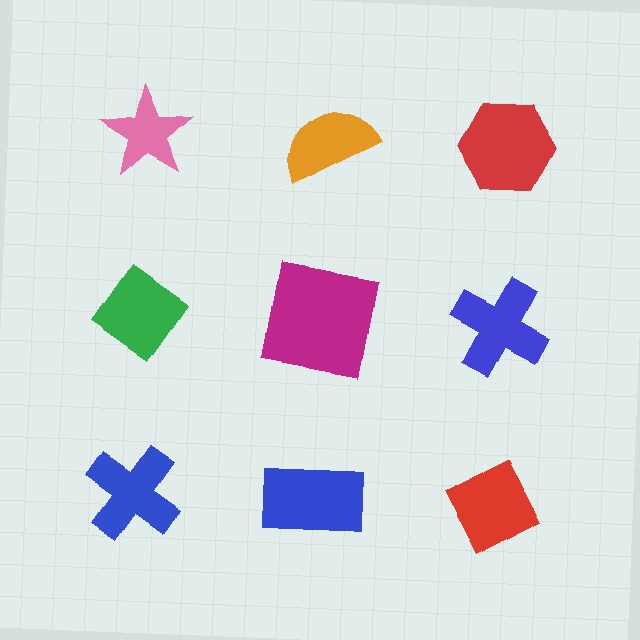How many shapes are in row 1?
3 shapes.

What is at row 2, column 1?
A green diamond.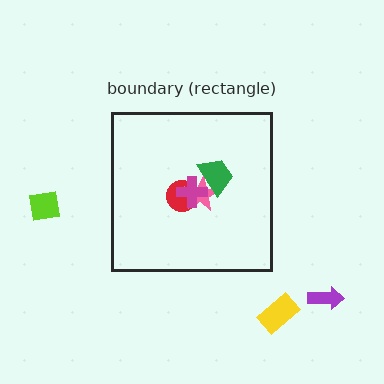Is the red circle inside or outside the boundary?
Inside.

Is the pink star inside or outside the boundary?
Inside.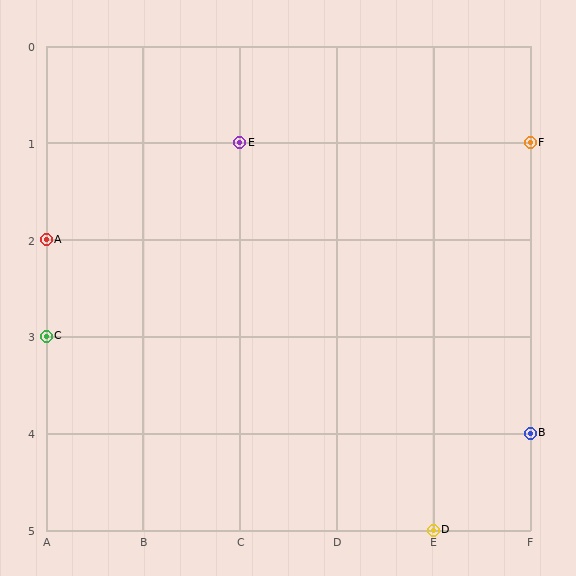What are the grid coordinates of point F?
Point F is at grid coordinates (F, 1).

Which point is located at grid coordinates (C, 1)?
Point E is at (C, 1).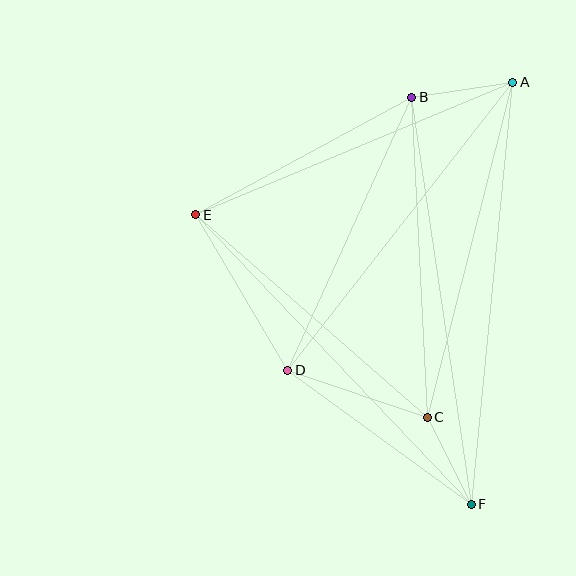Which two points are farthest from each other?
Points A and F are farthest from each other.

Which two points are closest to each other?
Points C and F are closest to each other.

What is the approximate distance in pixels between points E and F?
The distance between E and F is approximately 400 pixels.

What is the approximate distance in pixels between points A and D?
The distance between A and D is approximately 365 pixels.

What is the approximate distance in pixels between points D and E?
The distance between D and E is approximately 181 pixels.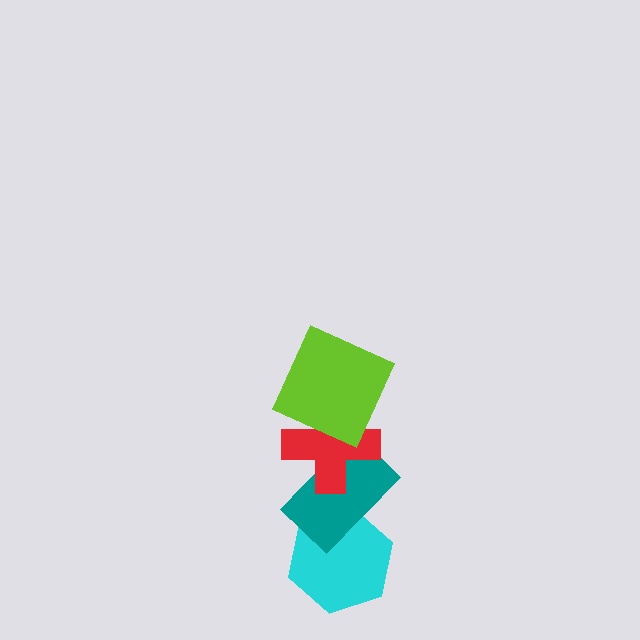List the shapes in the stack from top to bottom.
From top to bottom: the lime square, the red cross, the teal rectangle, the cyan hexagon.